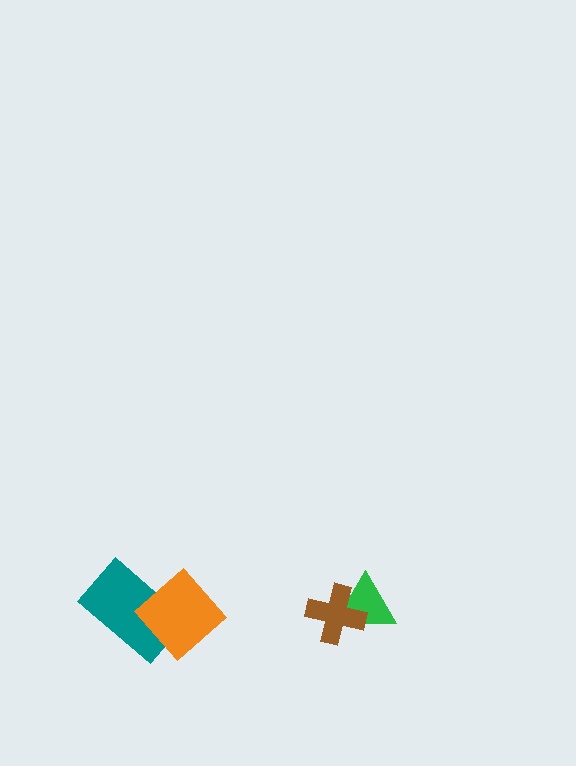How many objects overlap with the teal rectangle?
1 object overlaps with the teal rectangle.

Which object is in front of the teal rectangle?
The orange diamond is in front of the teal rectangle.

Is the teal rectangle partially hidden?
Yes, it is partially covered by another shape.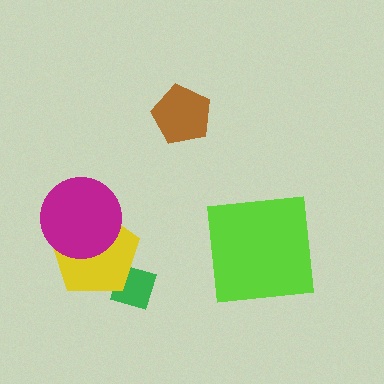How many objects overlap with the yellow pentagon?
2 objects overlap with the yellow pentagon.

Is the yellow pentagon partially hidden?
Yes, it is partially covered by another shape.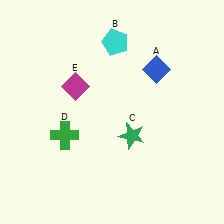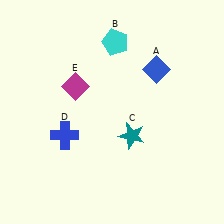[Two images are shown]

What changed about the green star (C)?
In Image 1, C is green. In Image 2, it changed to teal.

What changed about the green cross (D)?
In Image 1, D is green. In Image 2, it changed to blue.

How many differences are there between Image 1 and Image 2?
There are 2 differences between the two images.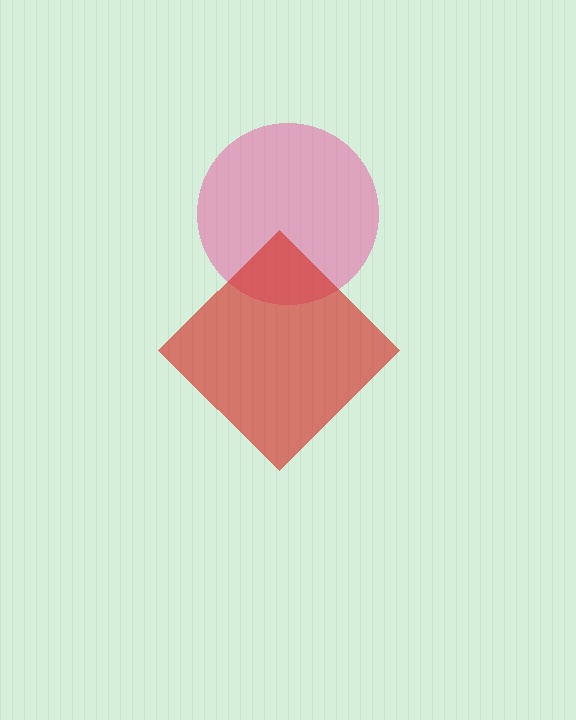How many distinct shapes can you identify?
There are 2 distinct shapes: a pink circle, a red diamond.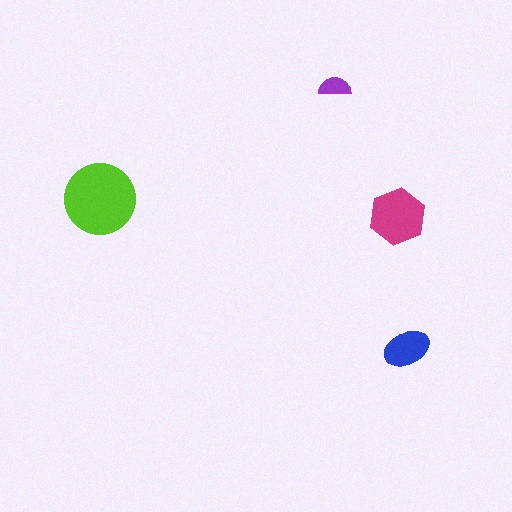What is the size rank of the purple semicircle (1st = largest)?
4th.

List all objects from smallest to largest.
The purple semicircle, the blue ellipse, the magenta hexagon, the lime circle.